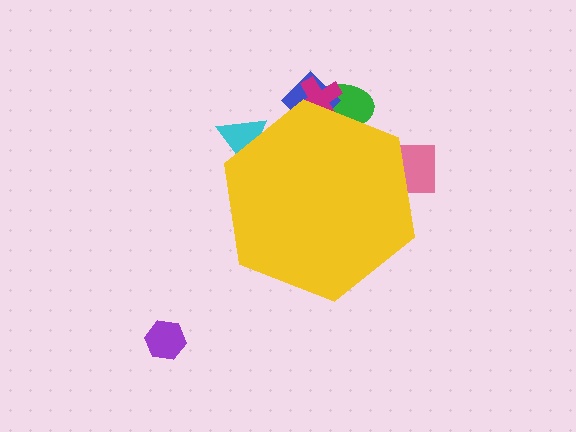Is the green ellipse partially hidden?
Yes, the green ellipse is partially hidden behind the yellow hexagon.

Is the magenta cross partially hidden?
Yes, the magenta cross is partially hidden behind the yellow hexagon.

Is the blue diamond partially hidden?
Yes, the blue diamond is partially hidden behind the yellow hexagon.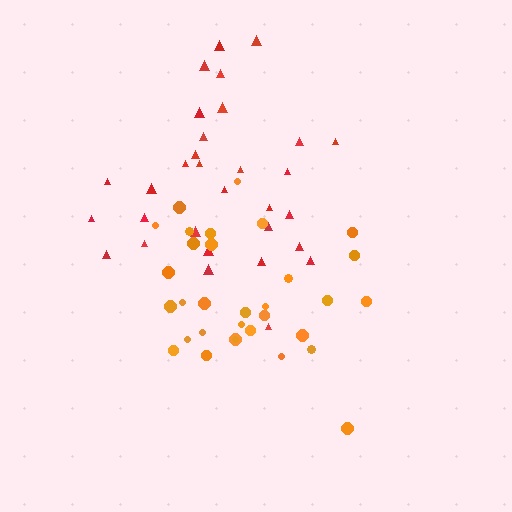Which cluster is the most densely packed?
Orange.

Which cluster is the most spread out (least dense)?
Red.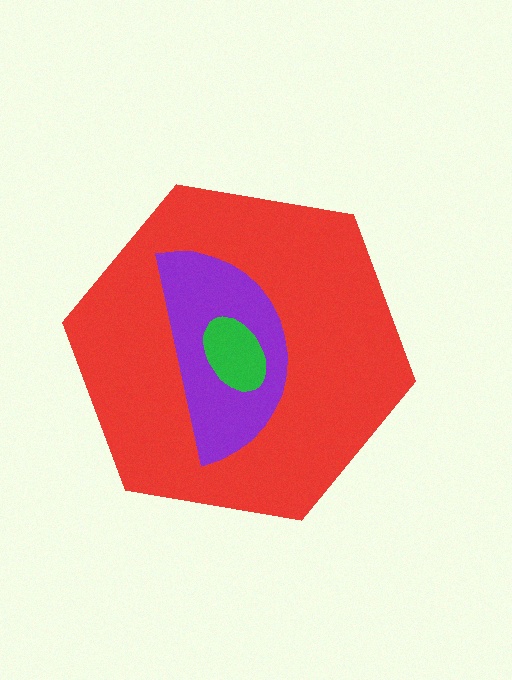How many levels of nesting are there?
3.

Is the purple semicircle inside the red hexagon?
Yes.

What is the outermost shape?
The red hexagon.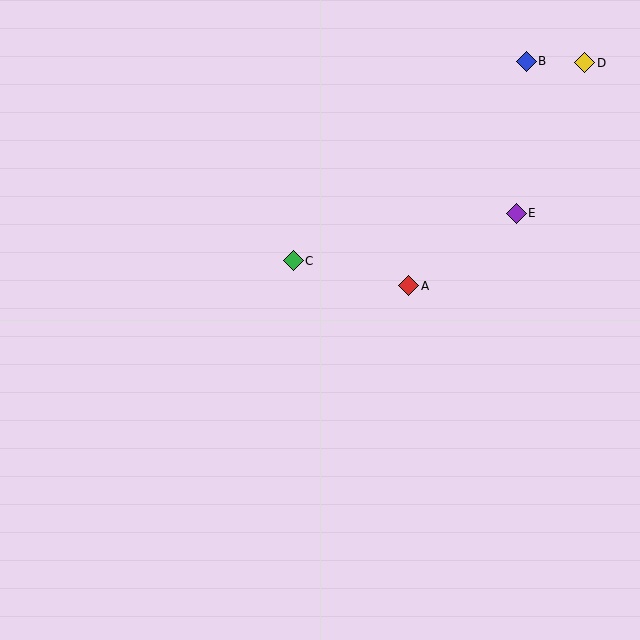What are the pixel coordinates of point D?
Point D is at (585, 63).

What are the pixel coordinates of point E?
Point E is at (516, 213).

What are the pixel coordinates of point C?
Point C is at (293, 261).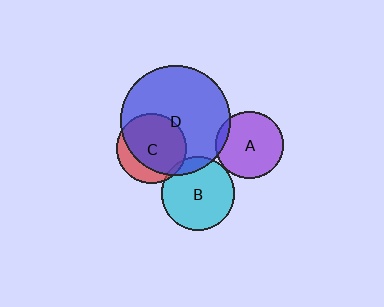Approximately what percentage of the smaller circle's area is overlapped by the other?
Approximately 75%.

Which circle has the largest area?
Circle D (blue).